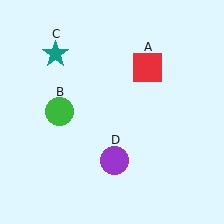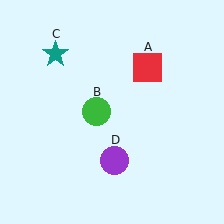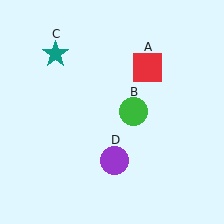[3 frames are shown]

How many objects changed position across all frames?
1 object changed position: green circle (object B).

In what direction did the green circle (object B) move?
The green circle (object B) moved right.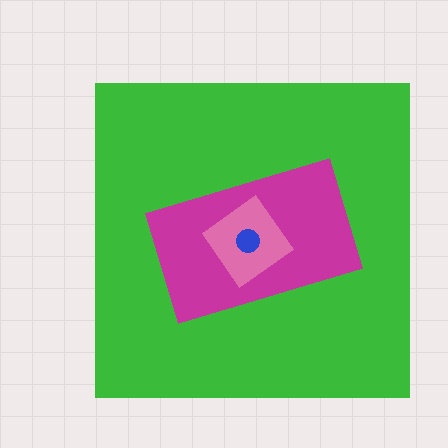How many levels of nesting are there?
4.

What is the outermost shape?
The green square.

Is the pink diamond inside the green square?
Yes.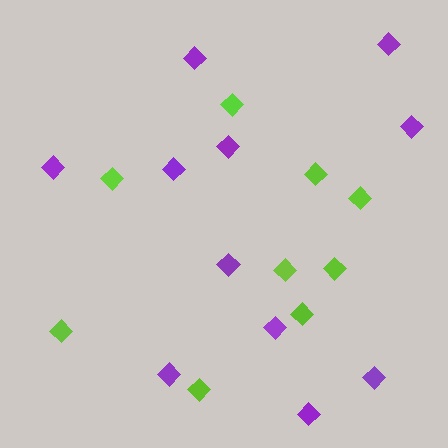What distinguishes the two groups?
There are 2 groups: one group of lime diamonds (9) and one group of purple diamonds (11).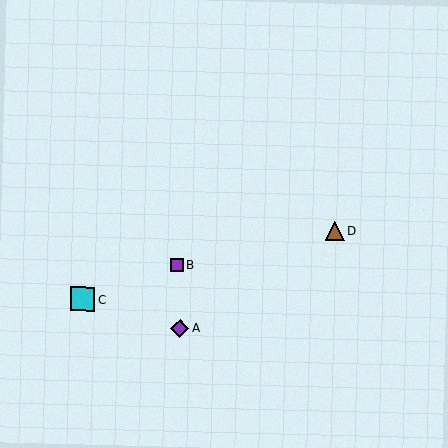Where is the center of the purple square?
The center of the purple square is at (176, 265).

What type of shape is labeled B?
Shape B is a purple square.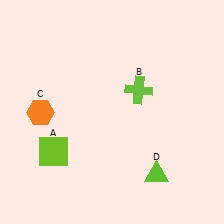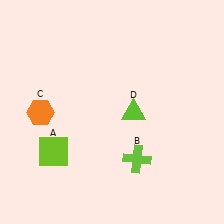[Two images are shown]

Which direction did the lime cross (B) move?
The lime cross (B) moved down.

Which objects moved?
The objects that moved are: the lime cross (B), the lime triangle (D).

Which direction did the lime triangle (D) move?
The lime triangle (D) moved up.